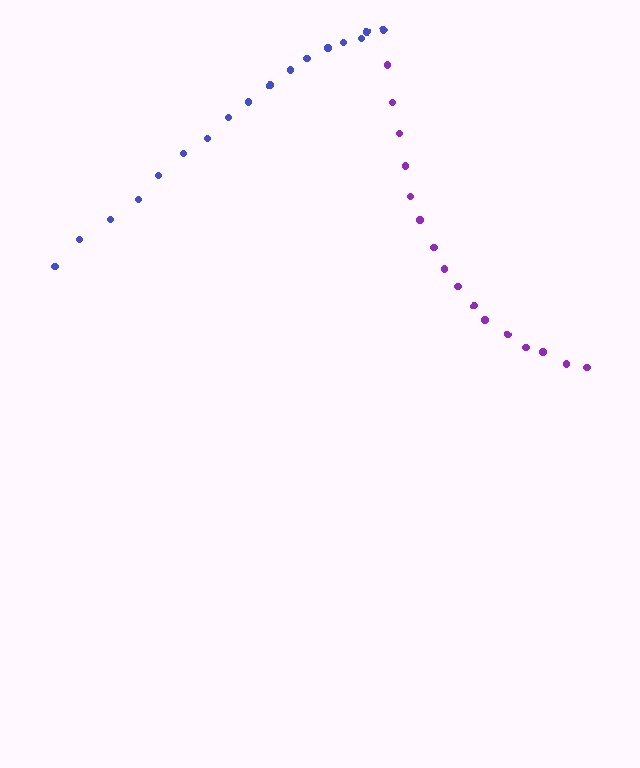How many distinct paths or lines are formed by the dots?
There are 2 distinct paths.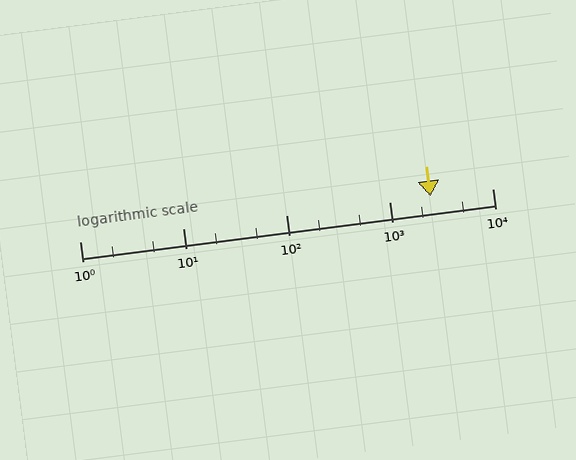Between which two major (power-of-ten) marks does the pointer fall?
The pointer is between 1000 and 10000.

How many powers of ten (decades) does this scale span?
The scale spans 4 decades, from 1 to 10000.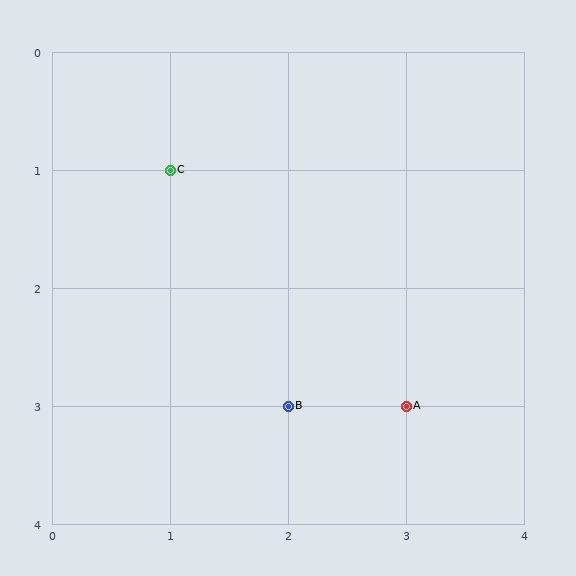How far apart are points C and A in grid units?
Points C and A are 2 columns and 2 rows apart (about 2.8 grid units diagonally).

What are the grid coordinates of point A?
Point A is at grid coordinates (3, 3).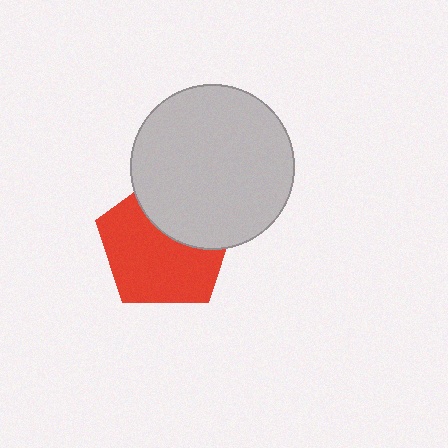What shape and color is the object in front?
The object in front is a light gray circle.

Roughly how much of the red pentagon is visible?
About half of it is visible (roughly 64%).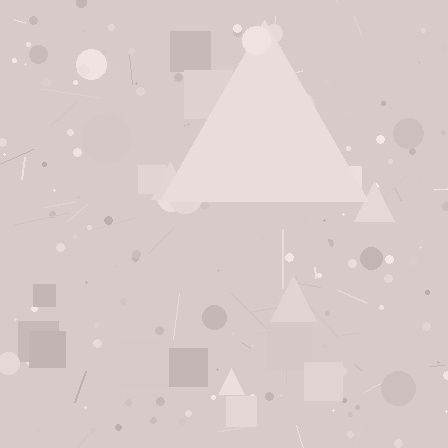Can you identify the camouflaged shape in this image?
The camouflaged shape is a triangle.